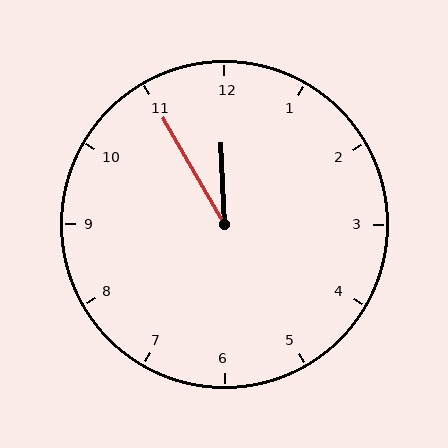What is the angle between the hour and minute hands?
Approximately 28 degrees.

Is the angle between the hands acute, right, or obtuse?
It is acute.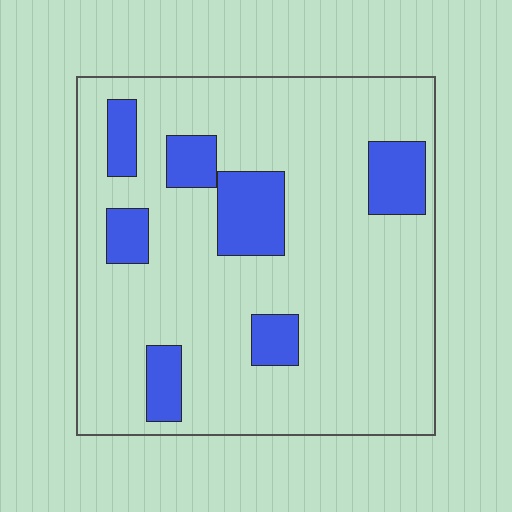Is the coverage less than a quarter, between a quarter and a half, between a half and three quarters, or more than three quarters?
Less than a quarter.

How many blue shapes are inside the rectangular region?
7.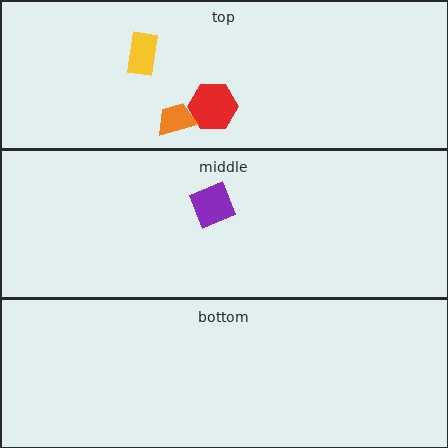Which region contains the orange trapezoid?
The top region.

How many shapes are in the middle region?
1.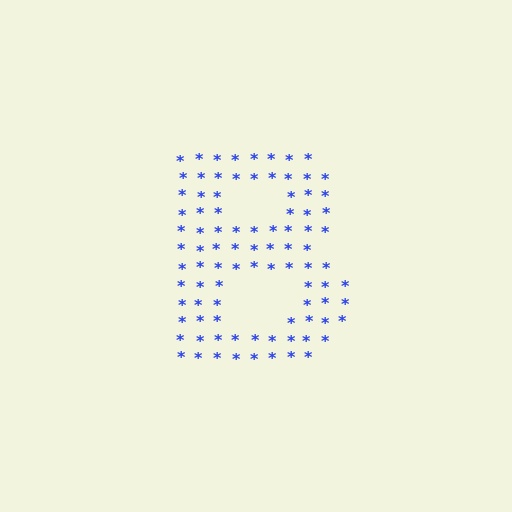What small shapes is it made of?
It is made of small asterisks.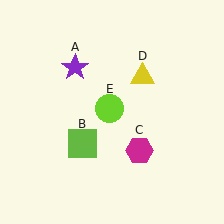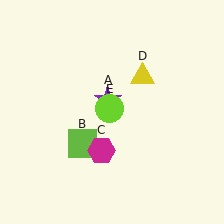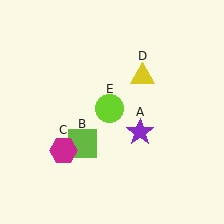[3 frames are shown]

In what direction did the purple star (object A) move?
The purple star (object A) moved down and to the right.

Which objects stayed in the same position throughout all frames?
Lime square (object B) and yellow triangle (object D) and lime circle (object E) remained stationary.